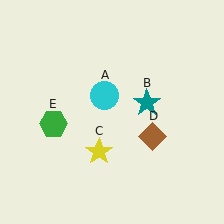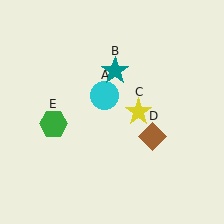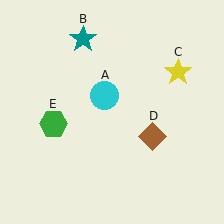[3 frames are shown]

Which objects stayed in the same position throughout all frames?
Cyan circle (object A) and brown diamond (object D) and green hexagon (object E) remained stationary.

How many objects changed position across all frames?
2 objects changed position: teal star (object B), yellow star (object C).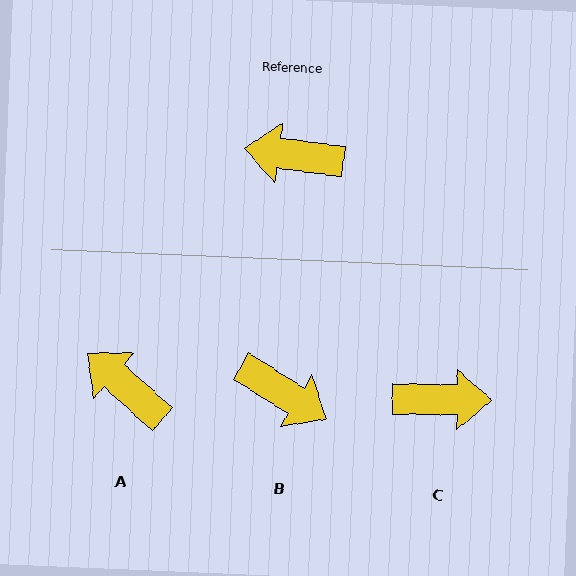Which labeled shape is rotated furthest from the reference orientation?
C, about 173 degrees away.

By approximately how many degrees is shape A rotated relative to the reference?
Approximately 34 degrees clockwise.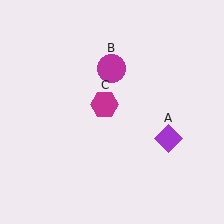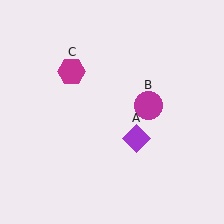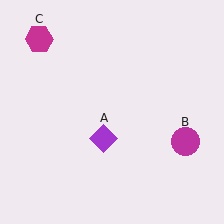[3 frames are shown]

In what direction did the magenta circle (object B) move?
The magenta circle (object B) moved down and to the right.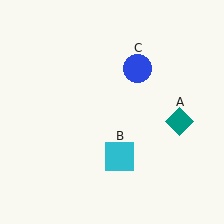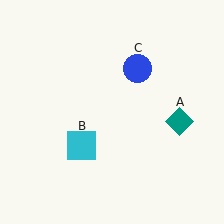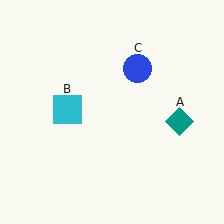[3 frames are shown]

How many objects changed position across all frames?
1 object changed position: cyan square (object B).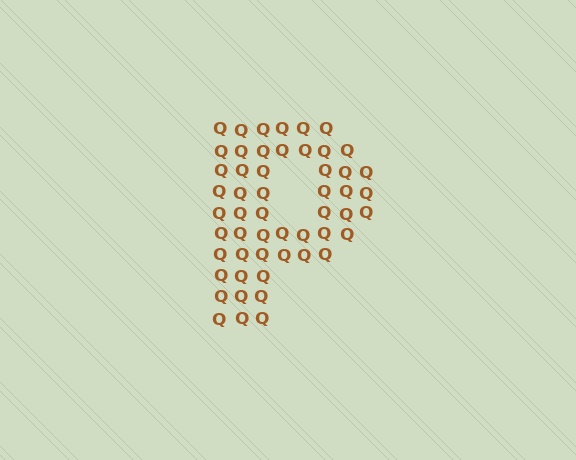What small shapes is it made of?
It is made of small letter Q's.